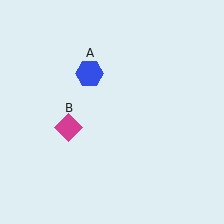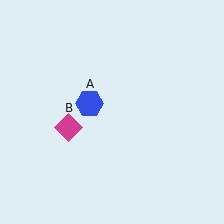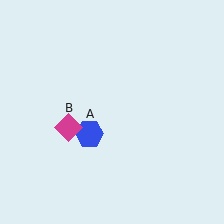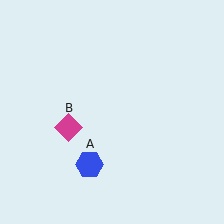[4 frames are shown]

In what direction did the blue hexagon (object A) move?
The blue hexagon (object A) moved down.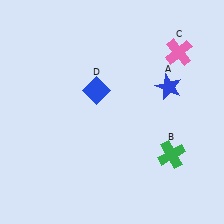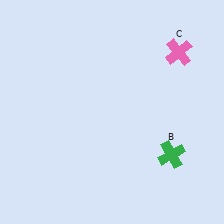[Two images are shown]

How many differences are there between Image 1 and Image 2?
There are 2 differences between the two images.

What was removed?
The blue diamond (D), the blue star (A) were removed in Image 2.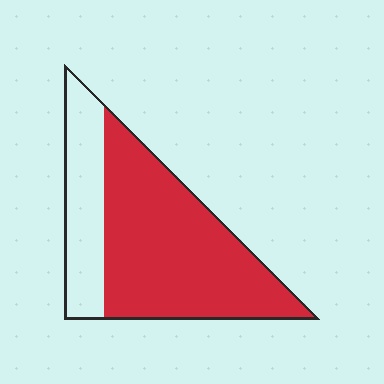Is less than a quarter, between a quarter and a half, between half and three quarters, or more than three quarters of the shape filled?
Between half and three quarters.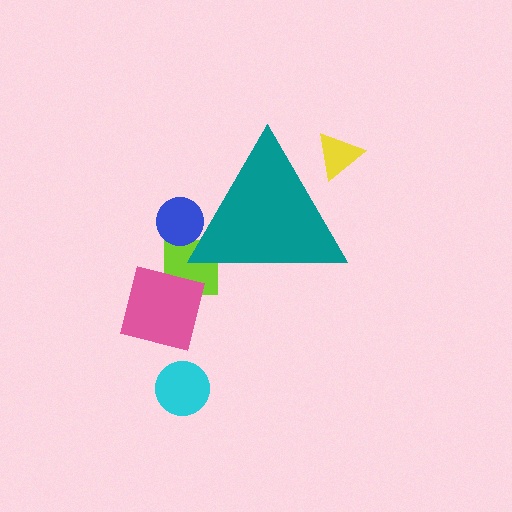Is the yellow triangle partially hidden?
Yes, the yellow triangle is partially hidden behind the teal triangle.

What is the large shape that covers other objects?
A teal triangle.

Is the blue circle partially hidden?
Yes, the blue circle is partially hidden behind the teal triangle.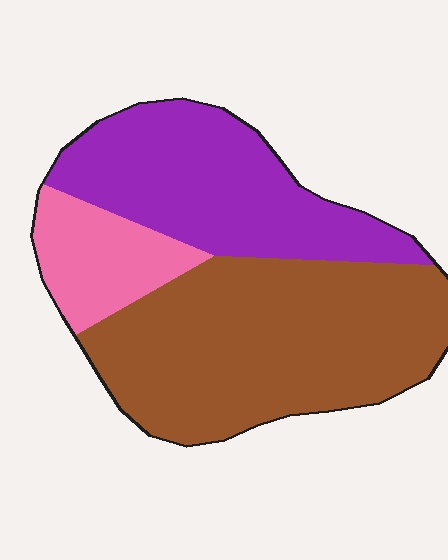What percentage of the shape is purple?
Purple takes up about one third (1/3) of the shape.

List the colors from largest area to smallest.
From largest to smallest: brown, purple, pink.